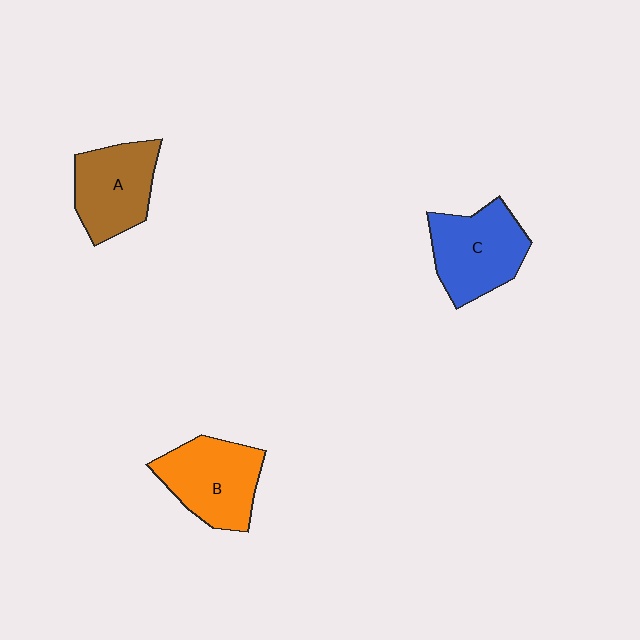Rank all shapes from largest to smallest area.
From largest to smallest: B (orange), C (blue), A (brown).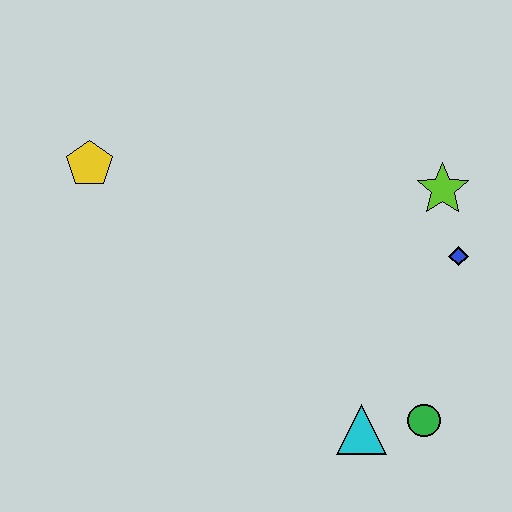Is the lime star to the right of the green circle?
Yes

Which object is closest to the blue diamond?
The lime star is closest to the blue diamond.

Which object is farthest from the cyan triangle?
The yellow pentagon is farthest from the cyan triangle.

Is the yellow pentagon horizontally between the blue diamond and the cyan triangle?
No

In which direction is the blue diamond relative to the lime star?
The blue diamond is below the lime star.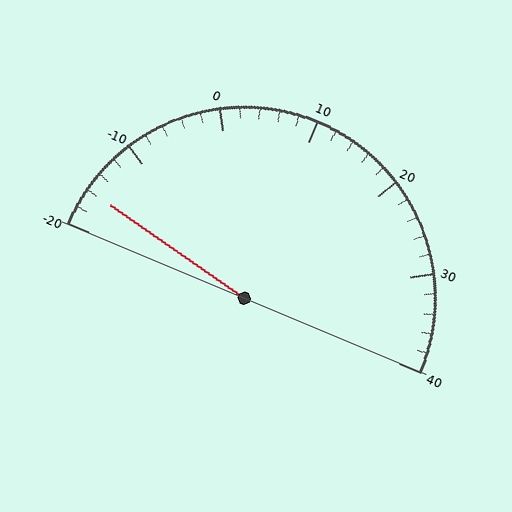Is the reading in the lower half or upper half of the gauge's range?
The reading is in the lower half of the range (-20 to 40).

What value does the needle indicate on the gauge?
The needle indicates approximately -16.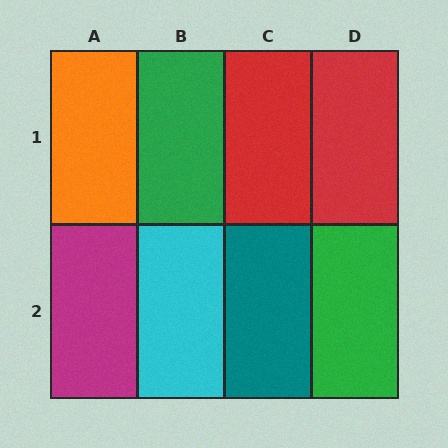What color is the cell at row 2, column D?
Green.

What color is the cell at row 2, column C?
Teal.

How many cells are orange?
1 cell is orange.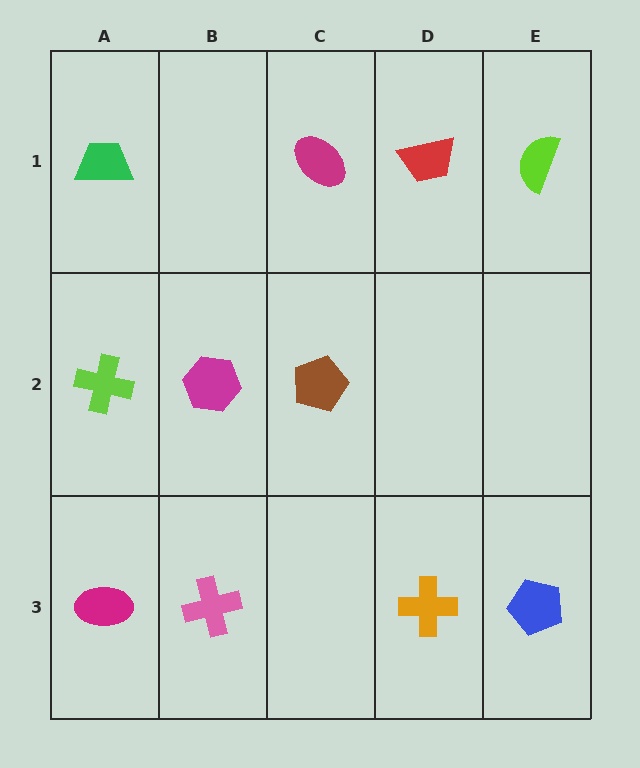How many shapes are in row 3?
4 shapes.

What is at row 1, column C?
A magenta ellipse.